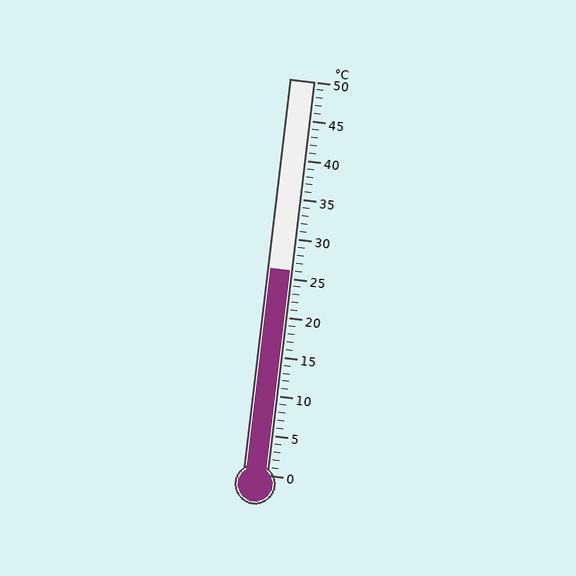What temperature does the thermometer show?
The thermometer shows approximately 26°C.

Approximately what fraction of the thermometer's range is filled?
The thermometer is filled to approximately 50% of its range.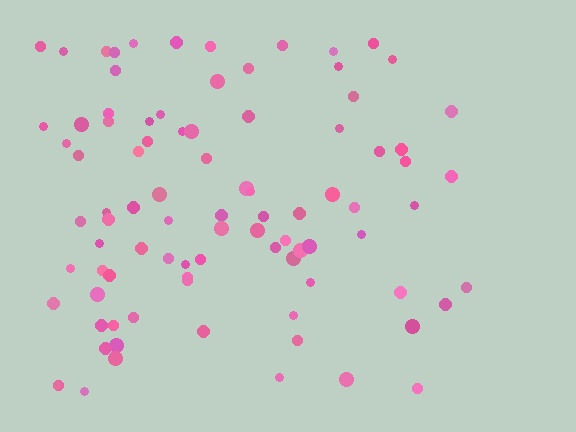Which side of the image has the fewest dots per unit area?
The right.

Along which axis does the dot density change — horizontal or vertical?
Horizontal.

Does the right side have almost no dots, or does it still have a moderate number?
Still a moderate number, just noticeably fewer than the left.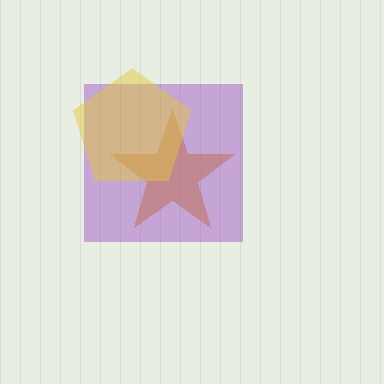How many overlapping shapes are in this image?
There are 3 overlapping shapes in the image.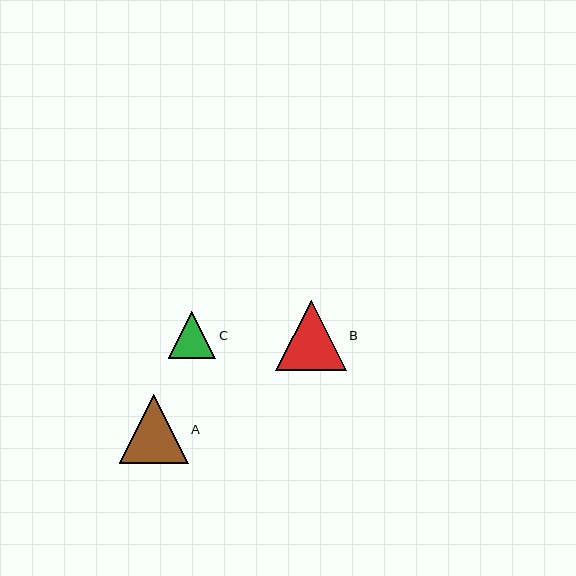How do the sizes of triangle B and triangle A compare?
Triangle B and triangle A are approximately the same size.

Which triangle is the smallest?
Triangle C is the smallest with a size of approximately 47 pixels.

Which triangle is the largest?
Triangle B is the largest with a size of approximately 70 pixels.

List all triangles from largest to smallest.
From largest to smallest: B, A, C.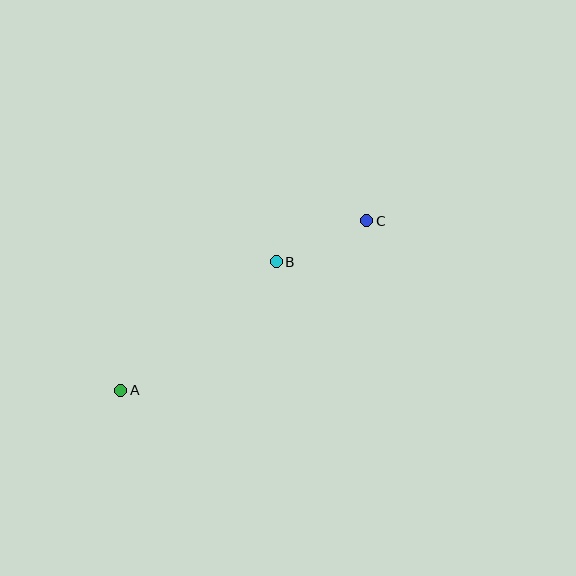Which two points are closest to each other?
Points B and C are closest to each other.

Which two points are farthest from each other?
Points A and C are farthest from each other.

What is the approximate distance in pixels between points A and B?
The distance between A and B is approximately 202 pixels.